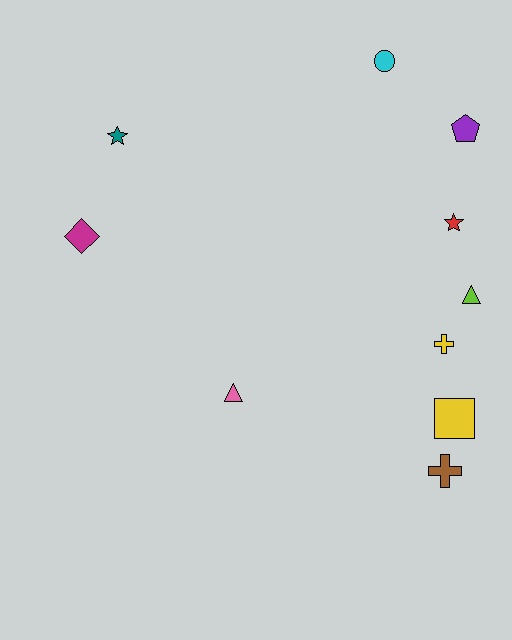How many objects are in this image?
There are 10 objects.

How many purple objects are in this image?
There is 1 purple object.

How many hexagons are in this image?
There are no hexagons.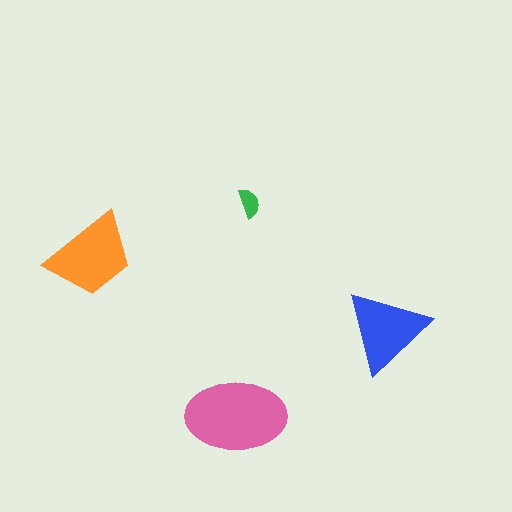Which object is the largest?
The pink ellipse.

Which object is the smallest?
The green semicircle.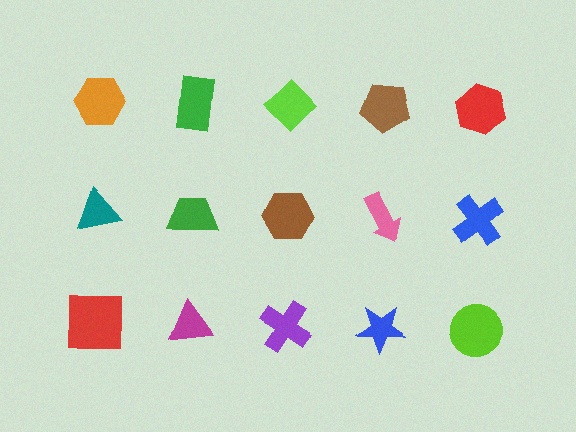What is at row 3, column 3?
A purple cross.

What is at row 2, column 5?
A blue cross.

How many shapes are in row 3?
5 shapes.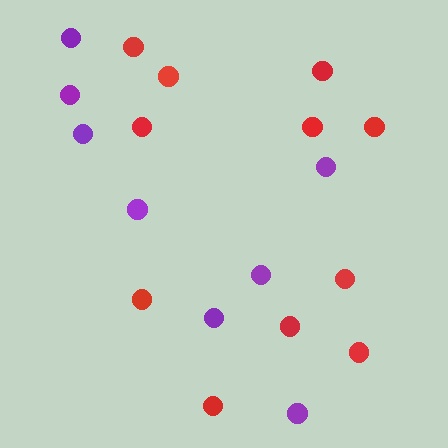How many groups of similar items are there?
There are 2 groups: one group of red circles (11) and one group of purple circles (8).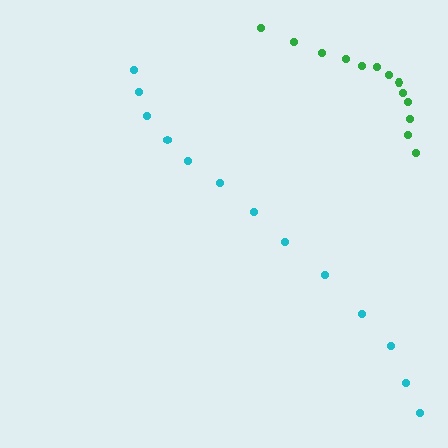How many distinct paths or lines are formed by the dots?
There are 2 distinct paths.